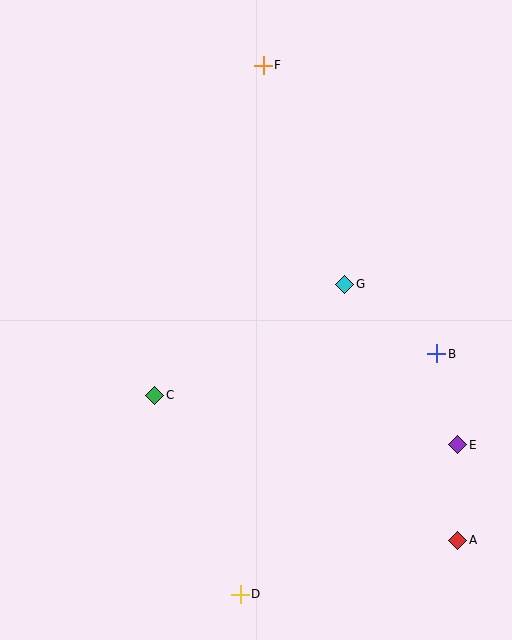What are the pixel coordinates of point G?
Point G is at (345, 284).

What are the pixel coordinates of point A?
Point A is at (458, 540).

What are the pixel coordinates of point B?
Point B is at (437, 354).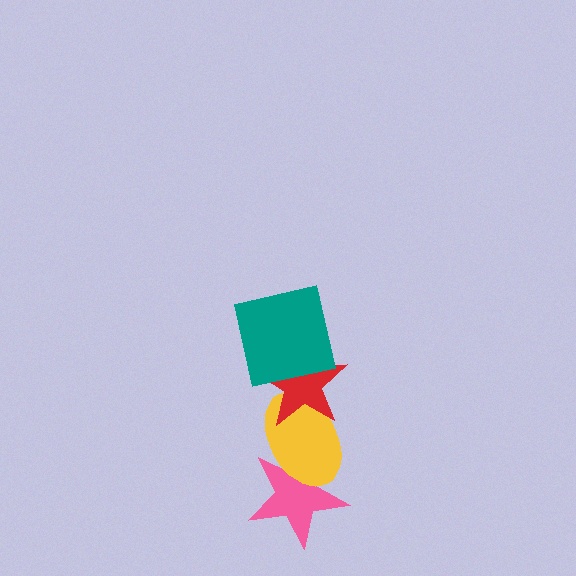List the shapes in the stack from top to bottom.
From top to bottom: the teal square, the red star, the yellow ellipse, the pink star.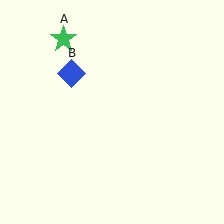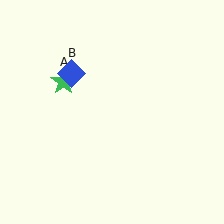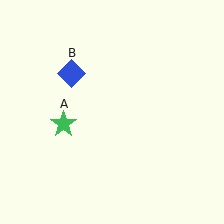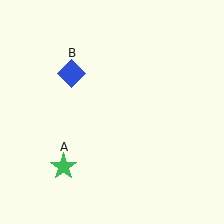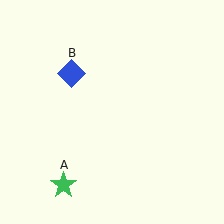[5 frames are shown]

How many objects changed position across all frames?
1 object changed position: green star (object A).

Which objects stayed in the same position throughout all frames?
Blue diamond (object B) remained stationary.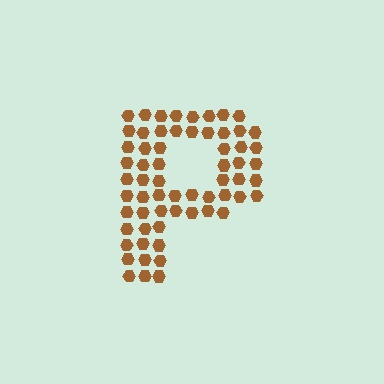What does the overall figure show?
The overall figure shows the letter P.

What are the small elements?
The small elements are hexagons.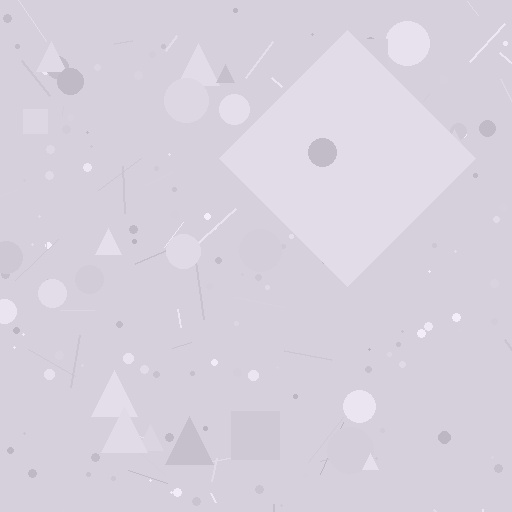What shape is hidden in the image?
A diamond is hidden in the image.